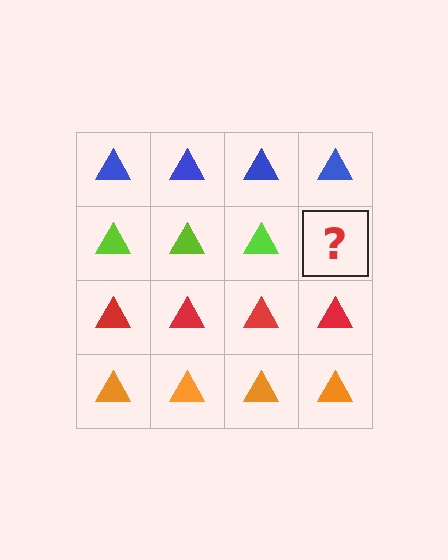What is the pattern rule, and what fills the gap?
The rule is that each row has a consistent color. The gap should be filled with a lime triangle.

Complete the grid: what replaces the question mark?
The question mark should be replaced with a lime triangle.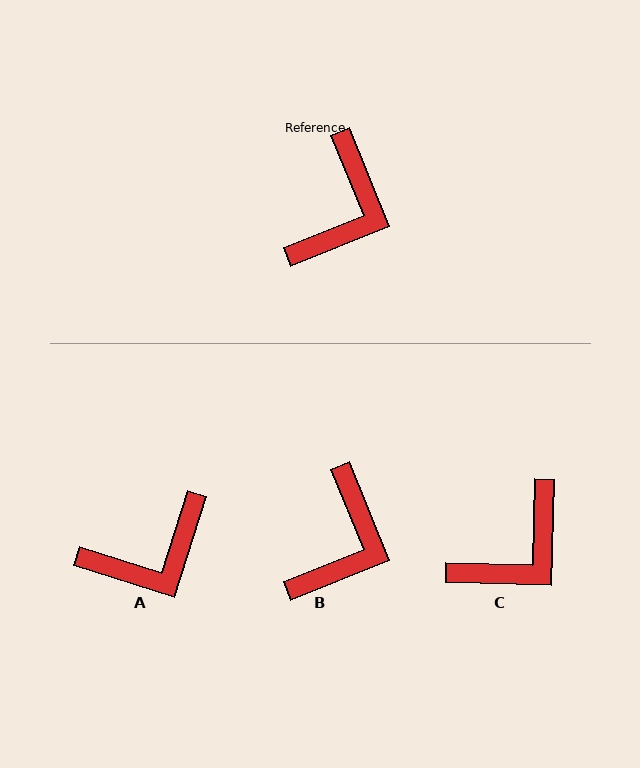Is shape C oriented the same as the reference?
No, it is off by about 24 degrees.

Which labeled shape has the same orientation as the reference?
B.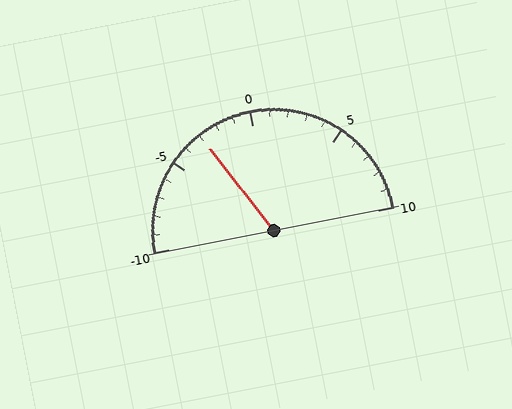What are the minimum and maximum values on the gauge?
The gauge ranges from -10 to 10.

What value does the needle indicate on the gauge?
The needle indicates approximately -3.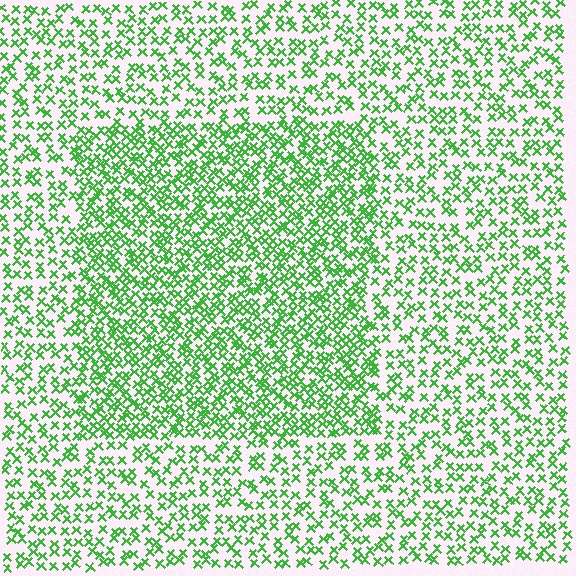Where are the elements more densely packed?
The elements are more densely packed inside the rectangle boundary.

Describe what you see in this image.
The image contains small green elements arranged at two different densities. A rectangle-shaped region is visible where the elements are more densely packed than the surrounding area.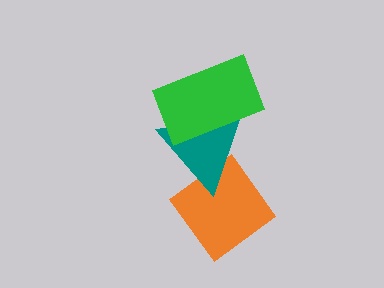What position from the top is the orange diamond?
The orange diamond is 3rd from the top.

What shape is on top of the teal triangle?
The green rectangle is on top of the teal triangle.